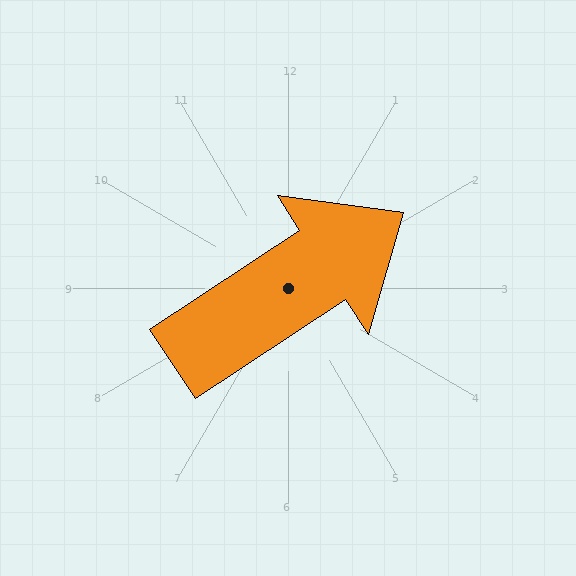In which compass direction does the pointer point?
Northeast.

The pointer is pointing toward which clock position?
Roughly 2 o'clock.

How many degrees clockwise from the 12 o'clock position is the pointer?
Approximately 57 degrees.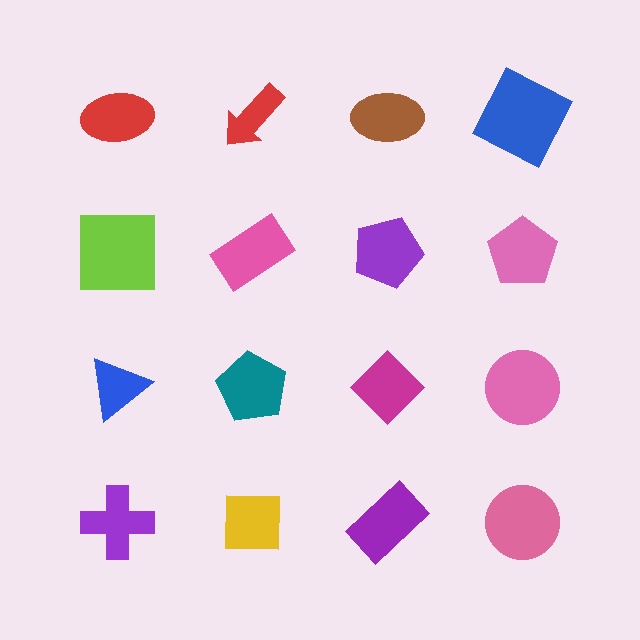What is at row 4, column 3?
A purple rectangle.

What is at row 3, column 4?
A pink circle.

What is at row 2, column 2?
A pink rectangle.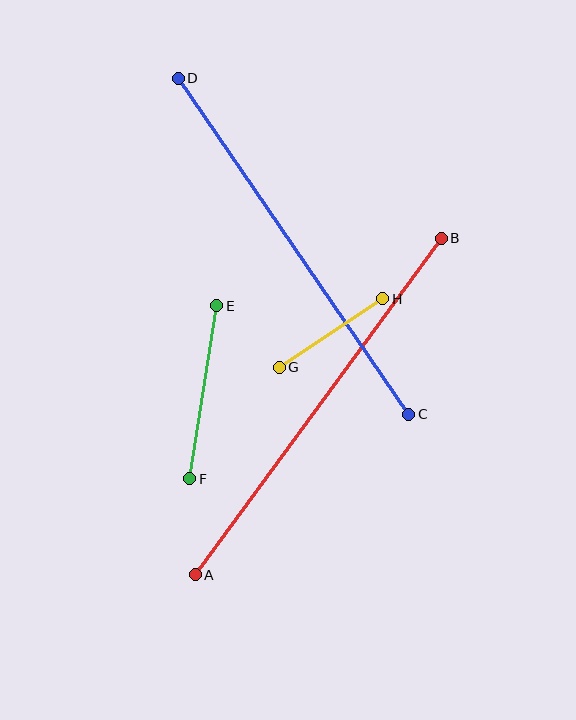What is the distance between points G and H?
The distance is approximately 124 pixels.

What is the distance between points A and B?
The distance is approximately 417 pixels.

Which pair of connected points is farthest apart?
Points A and B are farthest apart.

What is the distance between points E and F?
The distance is approximately 175 pixels.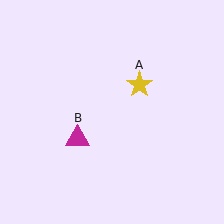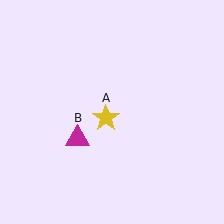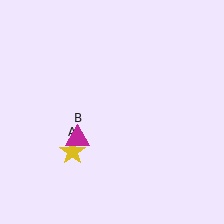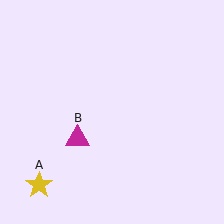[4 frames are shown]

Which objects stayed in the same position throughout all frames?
Magenta triangle (object B) remained stationary.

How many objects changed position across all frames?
1 object changed position: yellow star (object A).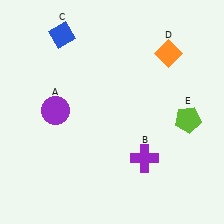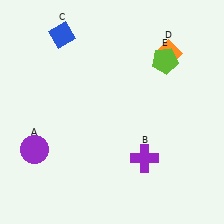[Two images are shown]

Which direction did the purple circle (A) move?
The purple circle (A) moved down.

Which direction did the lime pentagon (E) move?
The lime pentagon (E) moved up.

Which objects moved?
The objects that moved are: the purple circle (A), the lime pentagon (E).